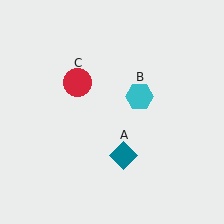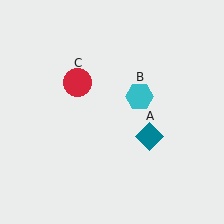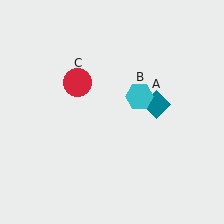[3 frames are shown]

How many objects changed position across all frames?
1 object changed position: teal diamond (object A).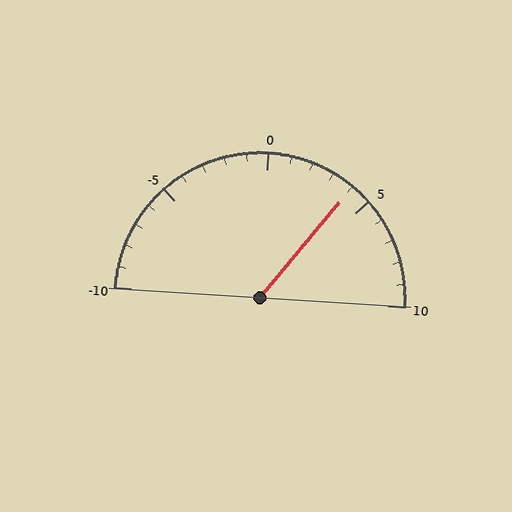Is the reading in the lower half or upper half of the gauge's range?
The reading is in the upper half of the range (-10 to 10).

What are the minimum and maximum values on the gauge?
The gauge ranges from -10 to 10.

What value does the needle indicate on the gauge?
The needle indicates approximately 4.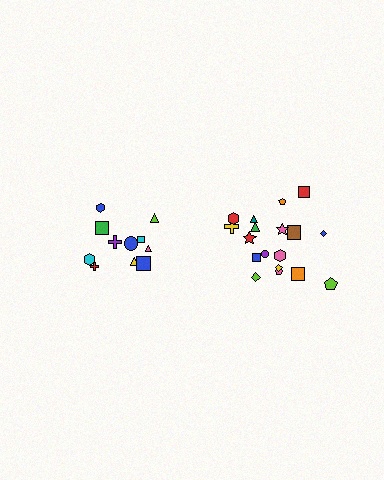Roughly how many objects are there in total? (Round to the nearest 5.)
Roughly 30 objects in total.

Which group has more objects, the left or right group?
The right group.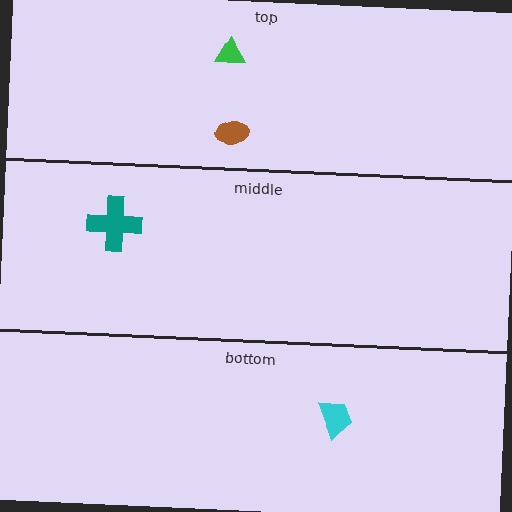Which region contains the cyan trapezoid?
The bottom region.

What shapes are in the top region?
The green triangle, the brown ellipse.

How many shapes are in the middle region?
1.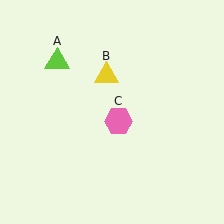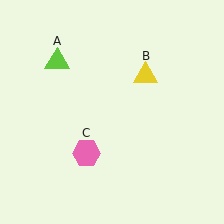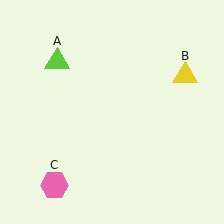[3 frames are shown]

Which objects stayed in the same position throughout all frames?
Lime triangle (object A) remained stationary.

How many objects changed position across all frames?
2 objects changed position: yellow triangle (object B), pink hexagon (object C).